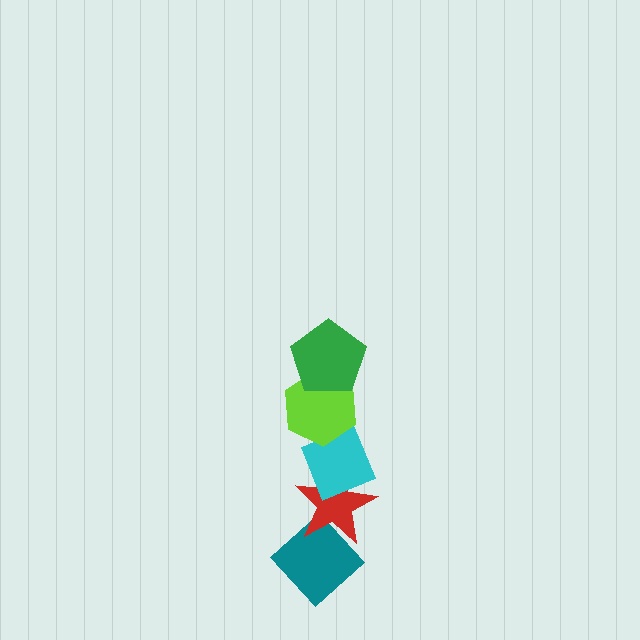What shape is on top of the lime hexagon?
The green pentagon is on top of the lime hexagon.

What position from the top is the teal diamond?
The teal diamond is 5th from the top.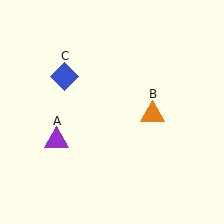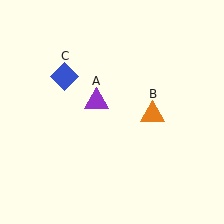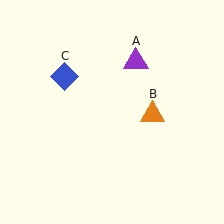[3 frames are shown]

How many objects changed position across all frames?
1 object changed position: purple triangle (object A).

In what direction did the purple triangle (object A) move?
The purple triangle (object A) moved up and to the right.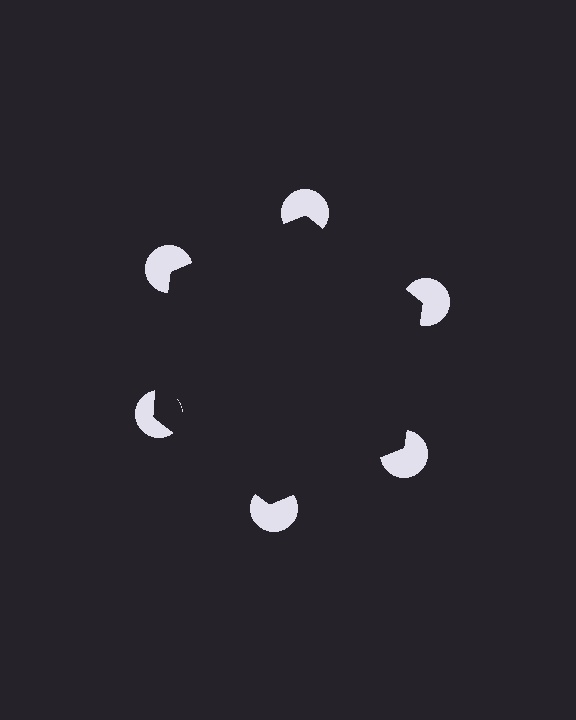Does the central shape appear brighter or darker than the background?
It typically appears slightly darker than the background, even though no actual brightness change is drawn.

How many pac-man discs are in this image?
There are 6 — one at each vertex of the illusory hexagon.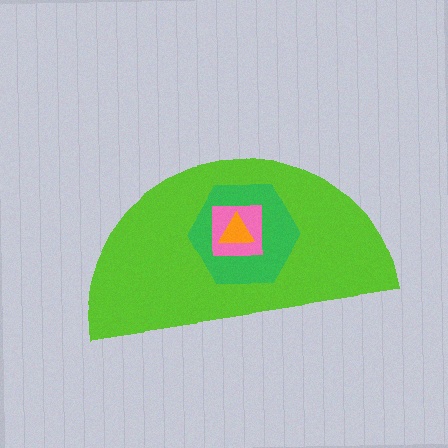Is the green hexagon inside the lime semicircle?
Yes.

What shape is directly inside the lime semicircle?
The green hexagon.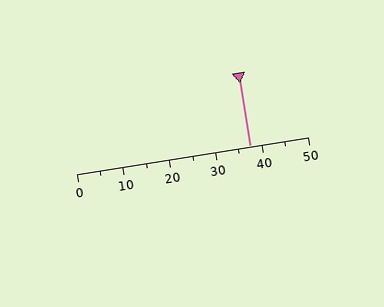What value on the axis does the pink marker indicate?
The marker indicates approximately 37.5.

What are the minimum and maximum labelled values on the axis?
The axis runs from 0 to 50.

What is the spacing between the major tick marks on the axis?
The major ticks are spaced 10 apart.